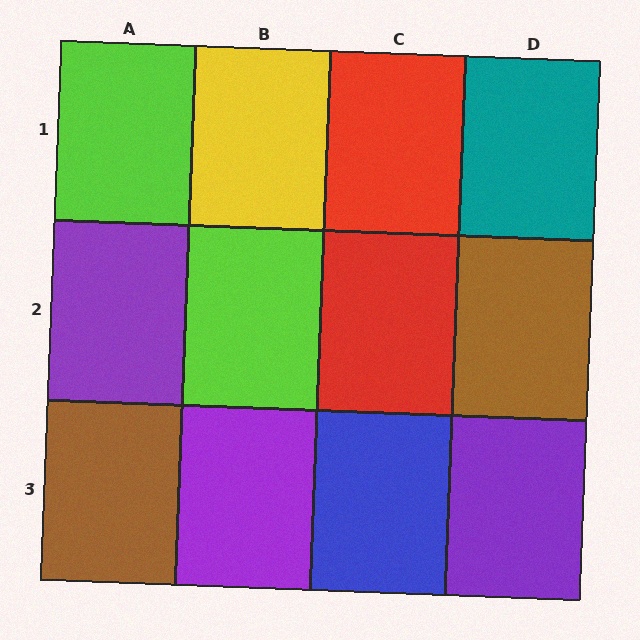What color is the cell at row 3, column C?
Blue.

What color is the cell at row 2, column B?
Lime.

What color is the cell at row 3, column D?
Purple.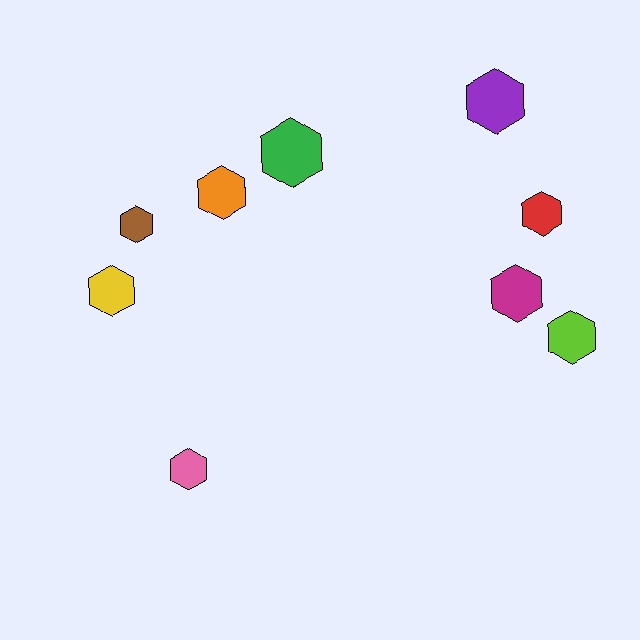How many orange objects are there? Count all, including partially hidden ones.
There is 1 orange object.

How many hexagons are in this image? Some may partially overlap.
There are 9 hexagons.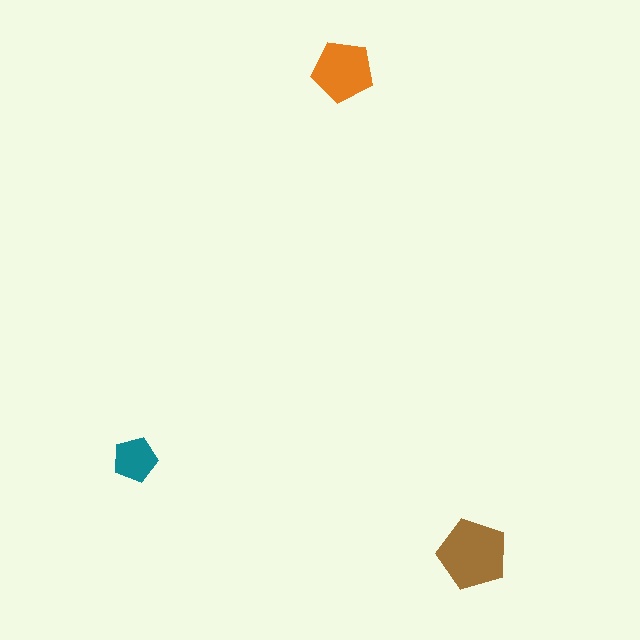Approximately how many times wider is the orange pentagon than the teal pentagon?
About 1.5 times wider.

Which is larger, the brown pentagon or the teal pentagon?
The brown one.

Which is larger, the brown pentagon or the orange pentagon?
The brown one.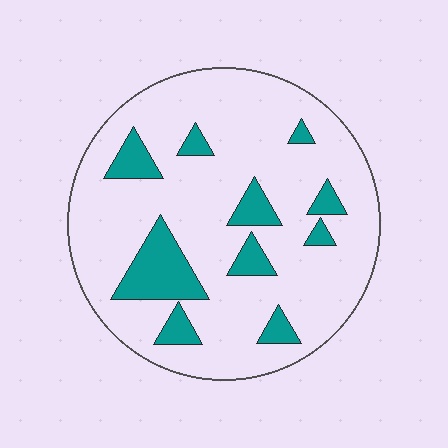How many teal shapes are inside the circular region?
10.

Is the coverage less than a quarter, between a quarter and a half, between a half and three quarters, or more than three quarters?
Less than a quarter.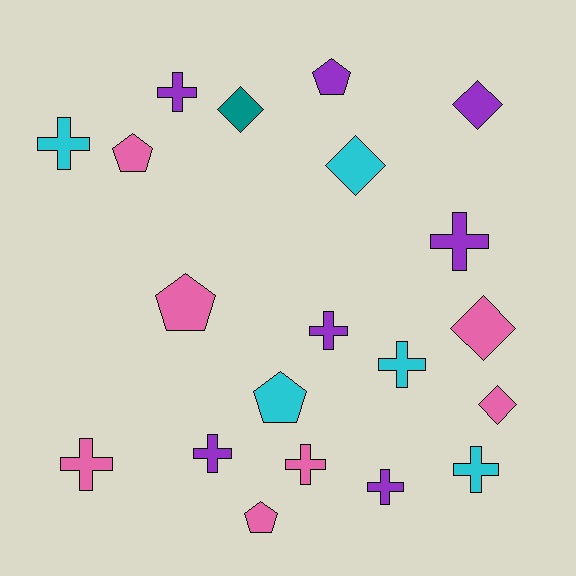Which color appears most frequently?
Purple, with 7 objects.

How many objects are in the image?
There are 20 objects.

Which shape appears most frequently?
Cross, with 10 objects.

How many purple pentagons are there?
There is 1 purple pentagon.